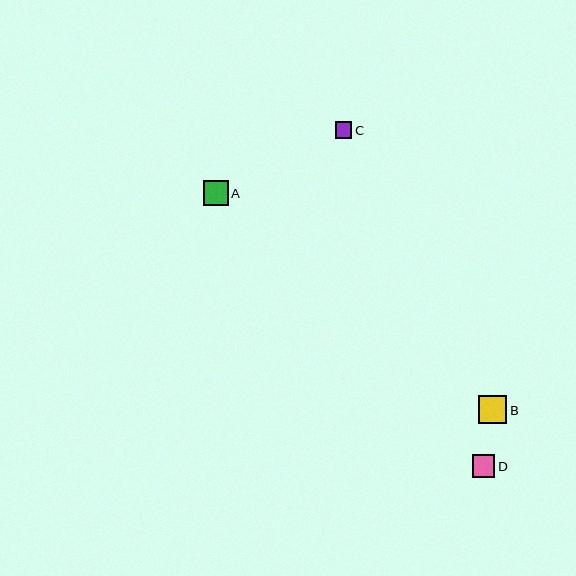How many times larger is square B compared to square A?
Square B is approximately 1.1 times the size of square A.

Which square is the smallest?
Square C is the smallest with a size of approximately 16 pixels.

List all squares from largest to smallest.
From largest to smallest: B, A, D, C.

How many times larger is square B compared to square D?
Square B is approximately 1.2 times the size of square D.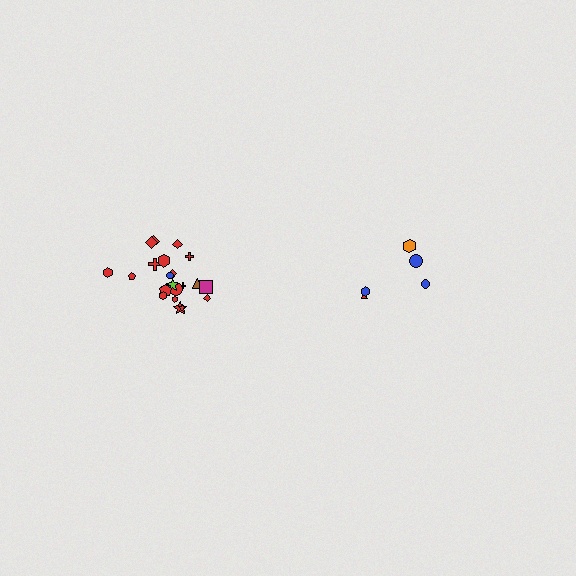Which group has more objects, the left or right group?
The left group.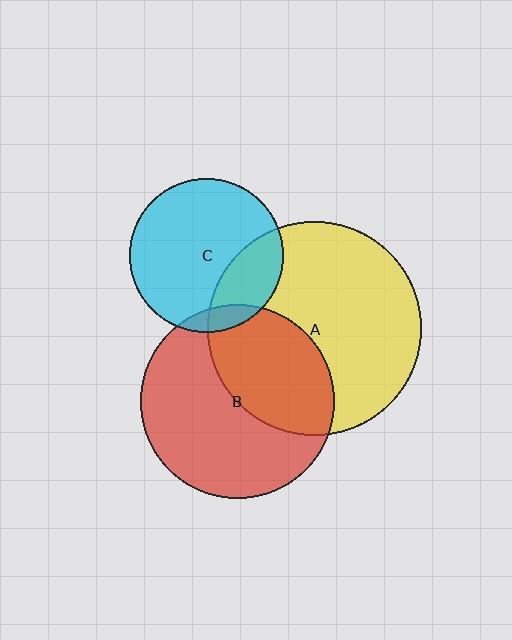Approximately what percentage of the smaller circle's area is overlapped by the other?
Approximately 40%.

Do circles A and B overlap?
Yes.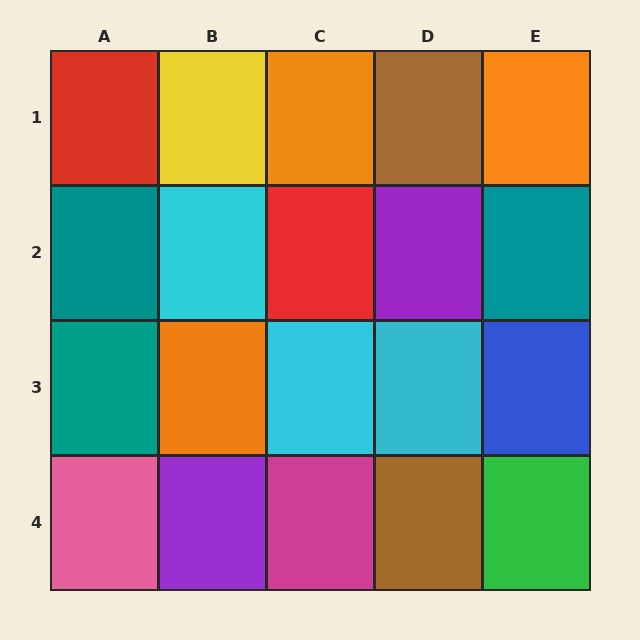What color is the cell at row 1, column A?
Red.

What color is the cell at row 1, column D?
Brown.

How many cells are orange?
3 cells are orange.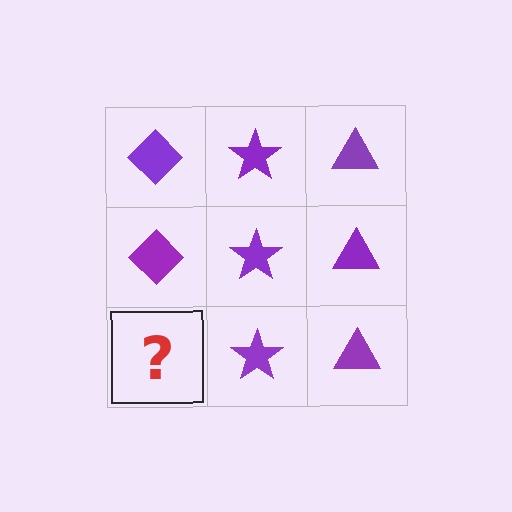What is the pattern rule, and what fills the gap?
The rule is that each column has a consistent shape. The gap should be filled with a purple diamond.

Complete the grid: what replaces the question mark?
The question mark should be replaced with a purple diamond.